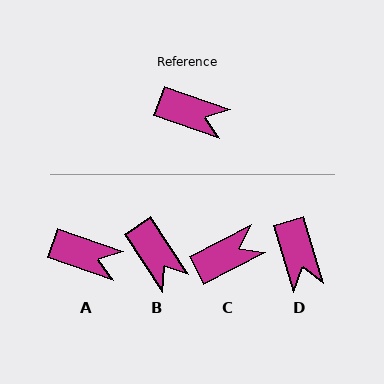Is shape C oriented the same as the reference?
No, it is off by about 46 degrees.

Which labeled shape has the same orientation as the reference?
A.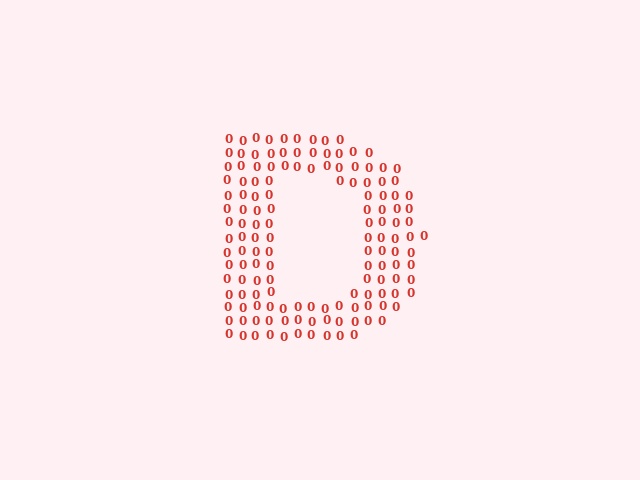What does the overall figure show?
The overall figure shows the letter D.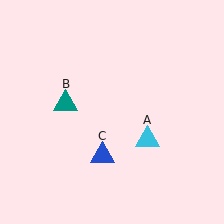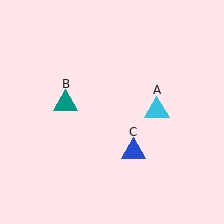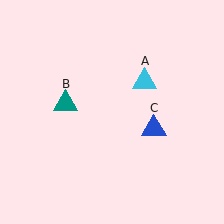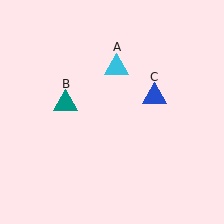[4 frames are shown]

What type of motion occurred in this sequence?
The cyan triangle (object A), blue triangle (object C) rotated counterclockwise around the center of the scene.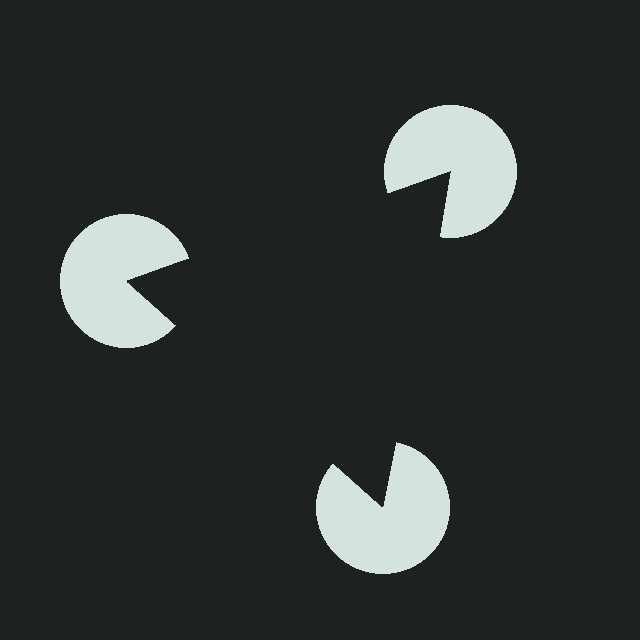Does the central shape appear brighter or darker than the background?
It typically appears slightly darker than the background, even though no actual brightness change is drawn.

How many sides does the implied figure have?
3 sides.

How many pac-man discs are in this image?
There are 3 — one at each vertex of the illusory triangle.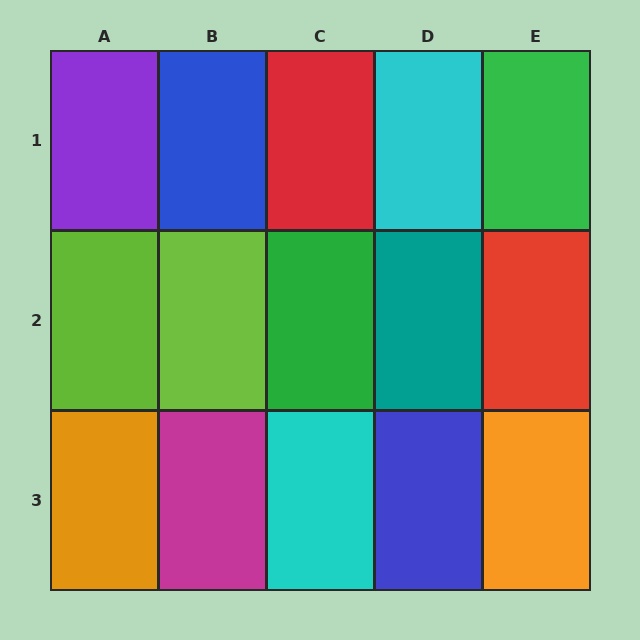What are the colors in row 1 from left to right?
Purple, blue, red, cyan, green.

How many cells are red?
2 cells are red.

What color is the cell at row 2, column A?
Lime.